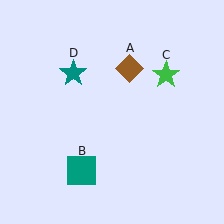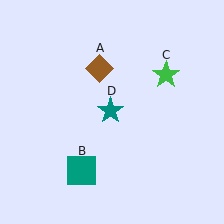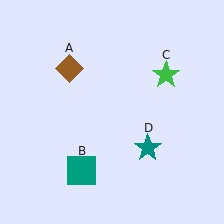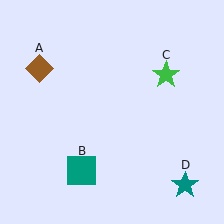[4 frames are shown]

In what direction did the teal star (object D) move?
The teal star (object D) moved down and to the right.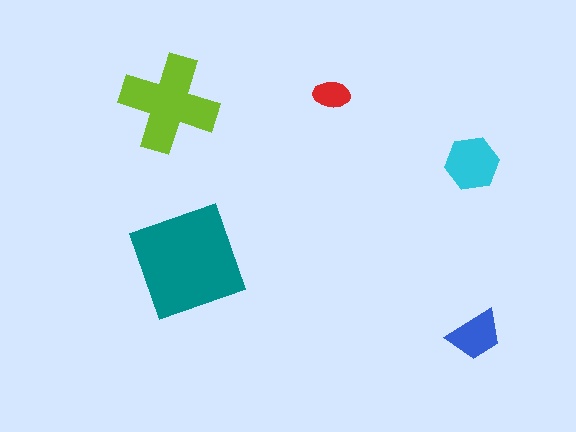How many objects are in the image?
There are 5 objects in the image.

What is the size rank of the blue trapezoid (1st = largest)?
4th.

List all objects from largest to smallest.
The teal square, the lime cross, the cyan hexagon, the blue trapezoid, the red ellipse.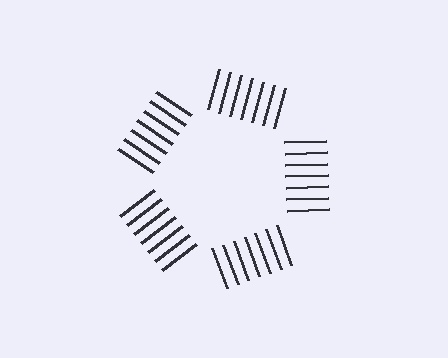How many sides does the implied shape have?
5 sides — the line-ends trace a pentagon.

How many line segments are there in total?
35 — 7 along each of the 5 edges.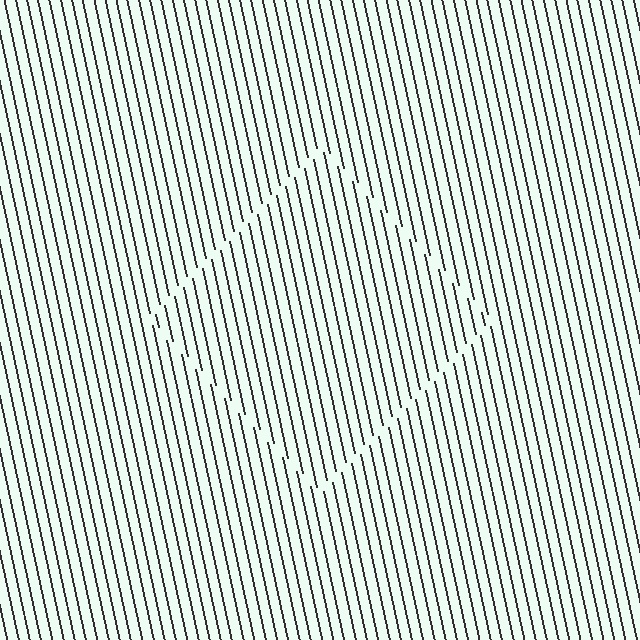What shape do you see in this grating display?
An illusory square. The interior of the shape contains the same grating, shifted by half a period — the contour is defined by the phase discontinuity where line-ends from the inner and outer gratings abut.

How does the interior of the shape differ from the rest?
The interior of the shape contains the same grating, shifted by half a period — the contour is defined by the phase discontinuity where line-ends from the inner and outer gratings abut.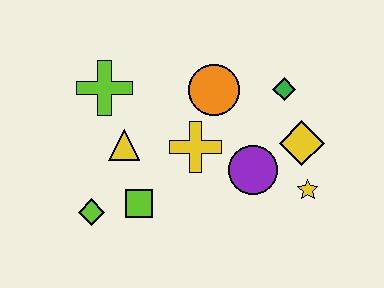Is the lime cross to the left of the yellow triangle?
Yes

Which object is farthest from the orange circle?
The lime diamond is farthest from the orange circle.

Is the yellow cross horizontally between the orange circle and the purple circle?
No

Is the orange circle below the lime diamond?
No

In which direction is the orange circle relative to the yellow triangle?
The orange circle is to the right of the yellow triangle.